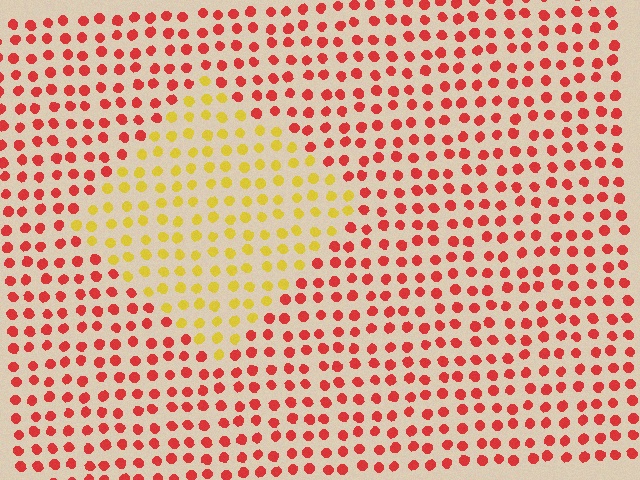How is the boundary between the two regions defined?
The boundary is defined purely by a slight shift in hue (about 55 degrees). Spacing, size, and orientation are identical on both sides.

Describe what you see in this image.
The image is filled with small red elements in a uniform arrangement. A diamond-shaped region is visible where the elements are tinted to a slightly different hue, forming a subtle color boundary.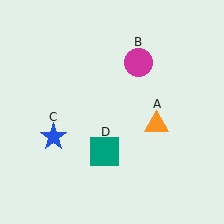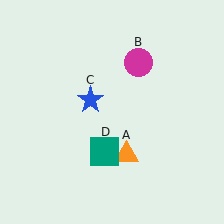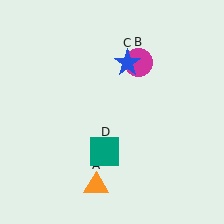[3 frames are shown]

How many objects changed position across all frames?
2 objects changed position: orange triangle (object A), blue star (object C).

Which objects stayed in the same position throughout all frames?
Magenta circle (object B) and teal square (object D) remained stationary.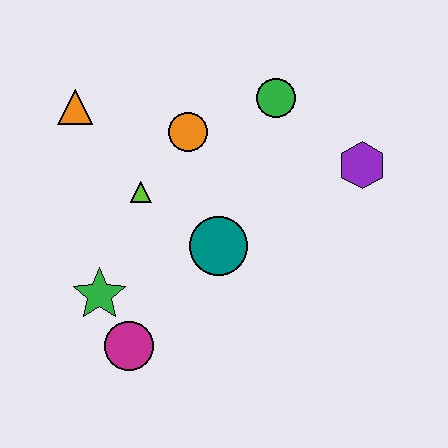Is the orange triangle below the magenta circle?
No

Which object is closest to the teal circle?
The lime triangle is closest to the teal circle.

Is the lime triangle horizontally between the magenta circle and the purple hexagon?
Yes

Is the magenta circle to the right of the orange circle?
No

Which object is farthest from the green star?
The purple hexagon is farthest from the green star.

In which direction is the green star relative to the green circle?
The green star is below the green circle.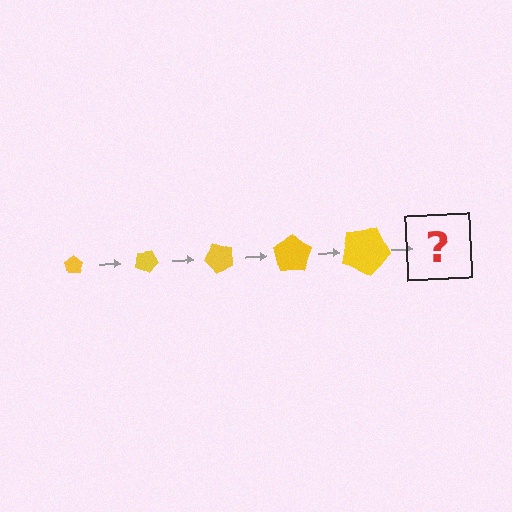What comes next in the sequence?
The next element should be a pentagon, larger than the previous one and rotated 125 degrees from the start.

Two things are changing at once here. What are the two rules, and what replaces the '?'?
The two rules are that the pentagon grows larger each step and it rotates 25 degrees each step. The '?' should be a pentagon, larger than the previous one and rotated 125 degrees from the start.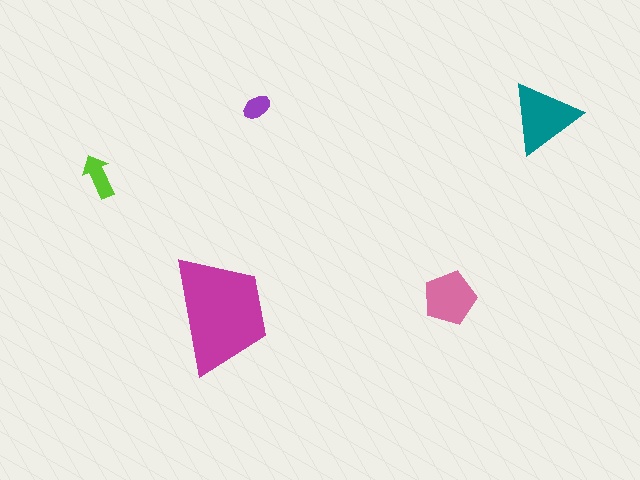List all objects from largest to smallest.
The magenta trapezoid, the teal triangle, the pink pentagon, the lime arrow, the purple ellipse.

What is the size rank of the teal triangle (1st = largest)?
2nd.